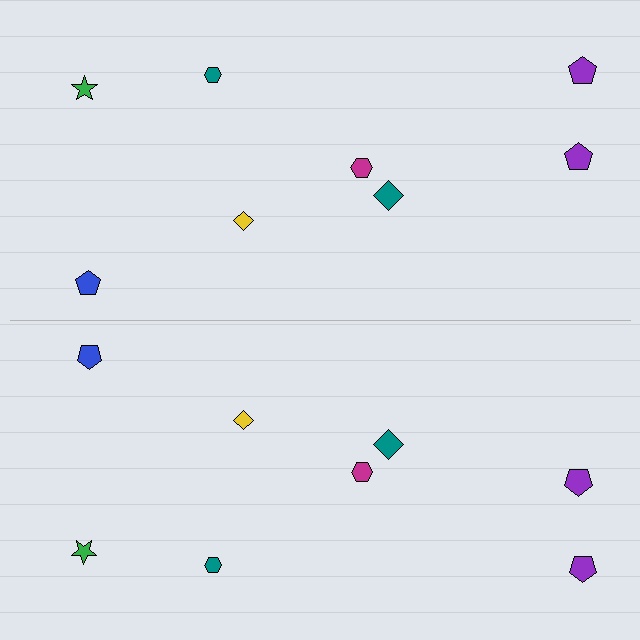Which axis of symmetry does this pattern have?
The pattern has a horizontal axis of symmetry running through the center of the image.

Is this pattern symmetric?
Yes, this pattern has bilateral (reflection) symmetry.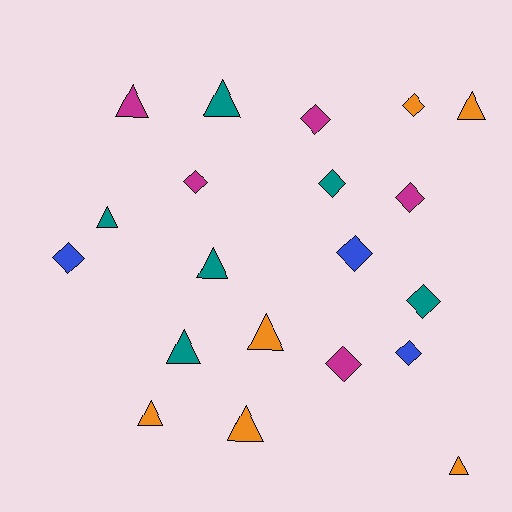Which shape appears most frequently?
Diamond, with 10 objects.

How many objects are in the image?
There are 20 objects.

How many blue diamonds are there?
There are 3 blue diamonds.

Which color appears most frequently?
Orange, with 6 objects.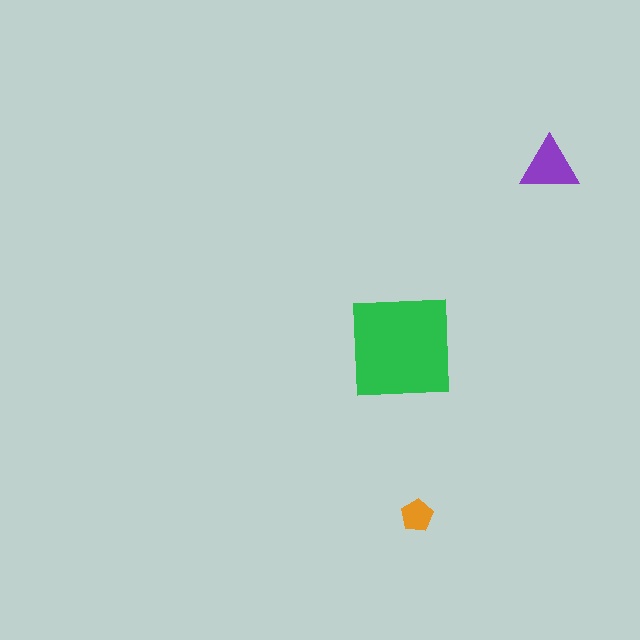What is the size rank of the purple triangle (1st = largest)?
2nd.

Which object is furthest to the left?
The green square is leftmost.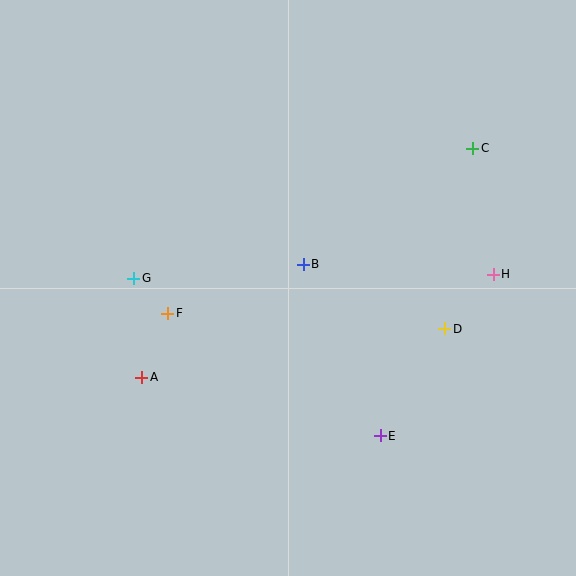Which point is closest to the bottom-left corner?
Point A is closest to the bottom-left corner.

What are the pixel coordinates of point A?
Point A is at (142, 377).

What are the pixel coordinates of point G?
Point G is at (134, 278).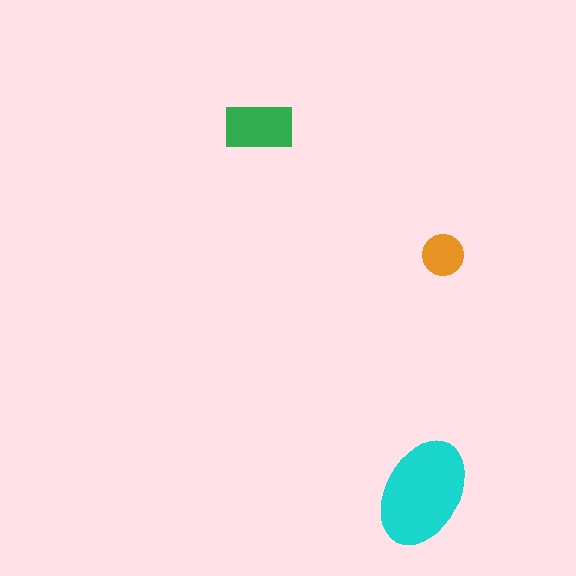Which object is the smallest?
The orange circle.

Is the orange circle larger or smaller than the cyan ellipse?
Smaller.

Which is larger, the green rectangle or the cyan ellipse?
The cyan ellipse.